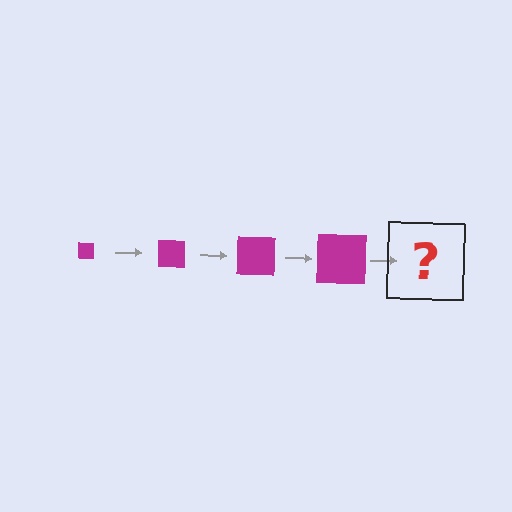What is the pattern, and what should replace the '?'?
The pattern is that the square gets progressively larger each step. The '?' should be a magenta square, larger than the previous one.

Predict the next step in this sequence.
The next step is a magenta square, larger than the previous one.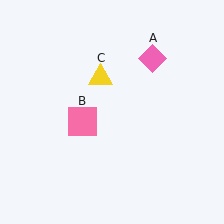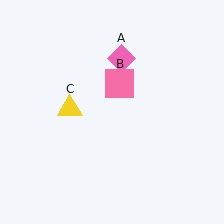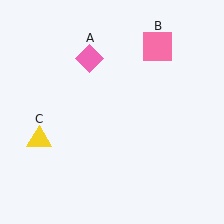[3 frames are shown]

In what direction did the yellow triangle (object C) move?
The yellow triangle (object C) moved down and to the left.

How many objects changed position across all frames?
3 objects changed position: pink diamond (object A), pink square (object B), yellow triangle (object C).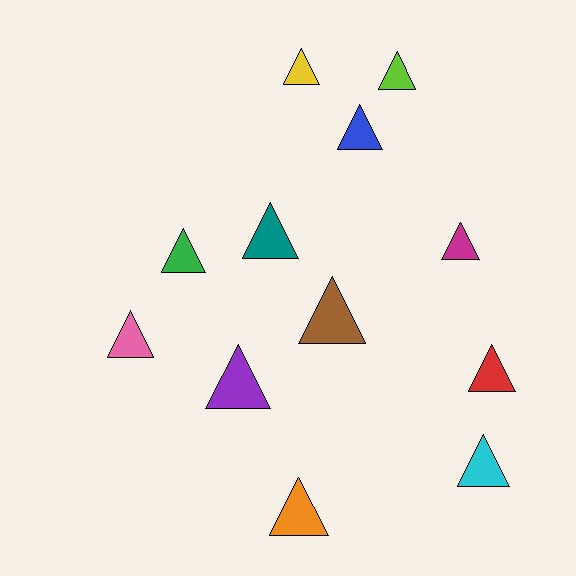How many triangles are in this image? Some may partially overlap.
There are 12 triangles.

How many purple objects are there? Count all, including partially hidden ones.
There is 1 purple object.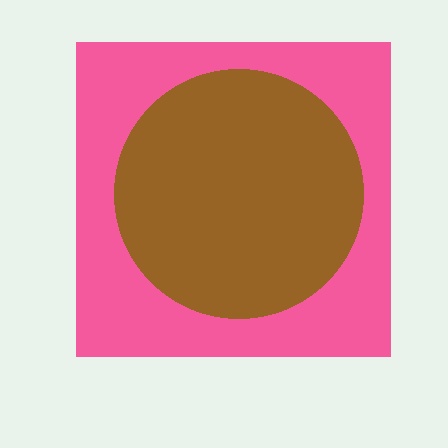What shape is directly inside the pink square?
The brown circle.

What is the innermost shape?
The brown circle.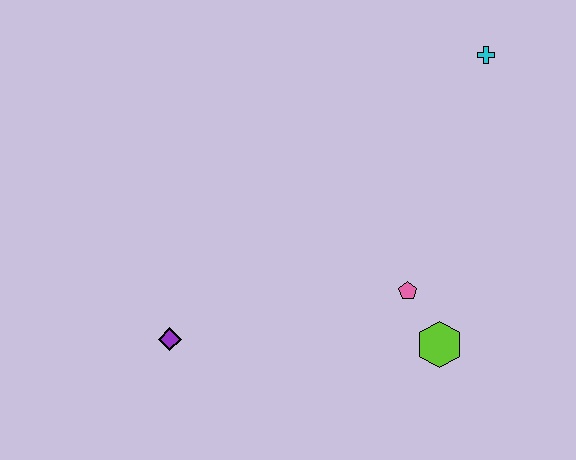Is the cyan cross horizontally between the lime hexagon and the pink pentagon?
No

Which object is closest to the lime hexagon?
The pink pentagon is closest to the lime hexagon.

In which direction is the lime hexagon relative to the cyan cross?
The lime hexagon is below the cyan cross.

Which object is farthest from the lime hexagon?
The cyan cross is farthest from the lime hexagon.